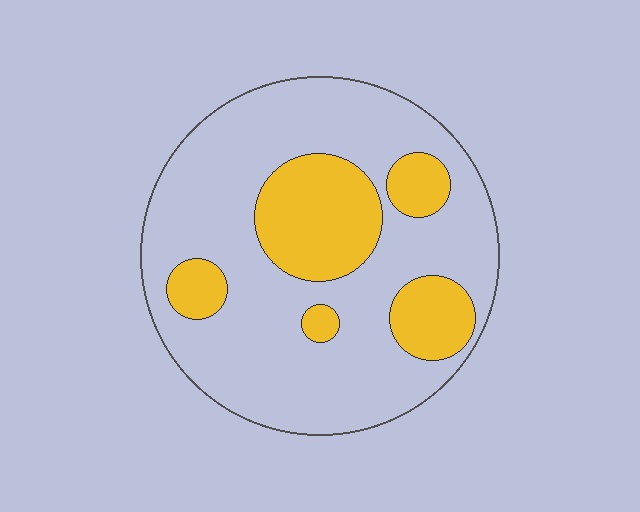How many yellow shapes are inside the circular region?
5.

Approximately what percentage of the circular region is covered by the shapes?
Approximately 25%.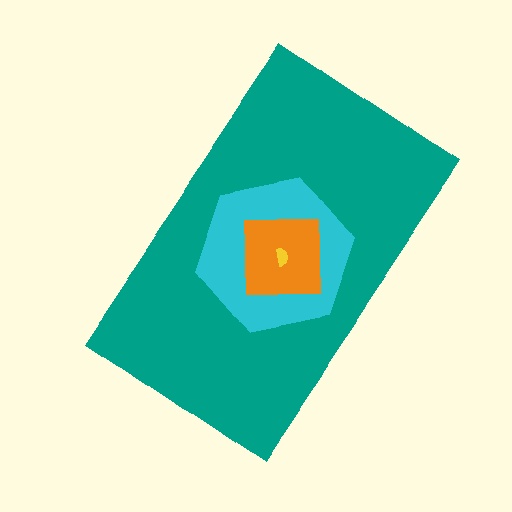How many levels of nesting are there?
4.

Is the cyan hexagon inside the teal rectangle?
Yes.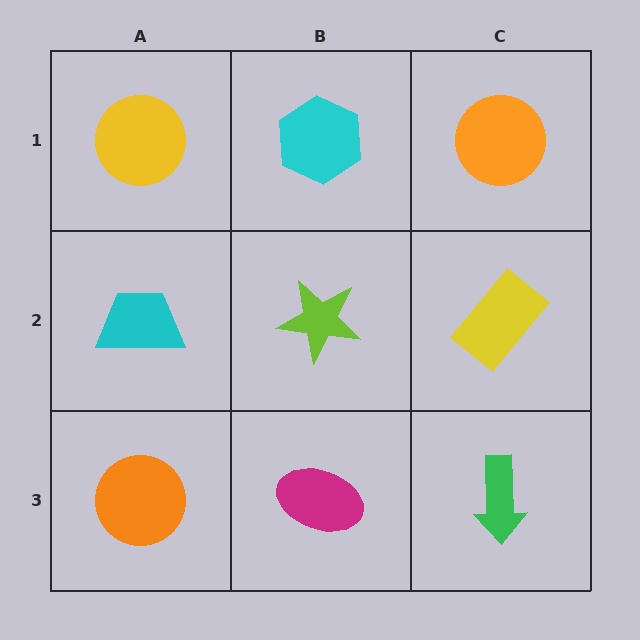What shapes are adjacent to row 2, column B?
A cyan hexagon (row 1, column B), a magenta ellipse (row 3, column B), a cyan trapezoid (row 2, column A), a yellow rectangle (row 2, column C).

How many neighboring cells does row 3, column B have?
3.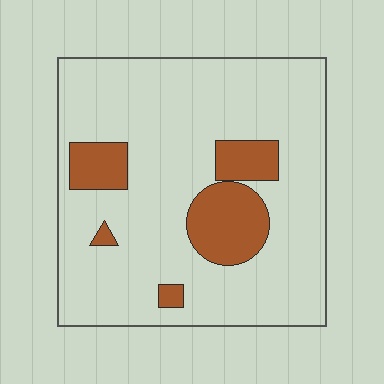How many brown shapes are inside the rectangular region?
5.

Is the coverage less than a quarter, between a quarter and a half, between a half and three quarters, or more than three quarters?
Less than a quarter.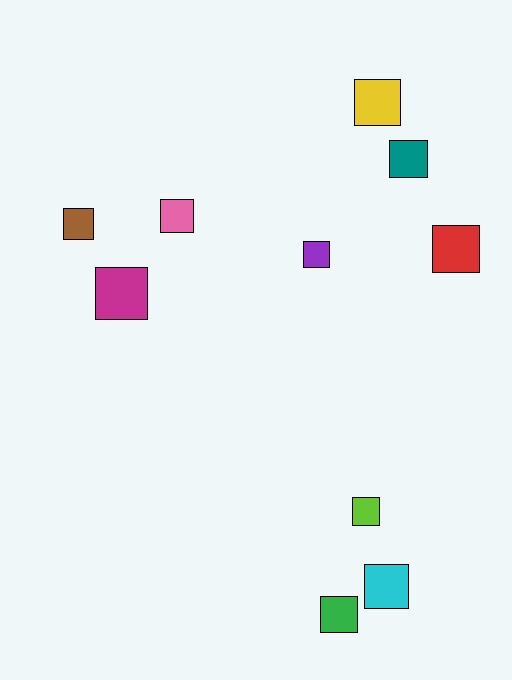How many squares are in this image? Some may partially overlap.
There are 10 squares.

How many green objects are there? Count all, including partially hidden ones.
There is 1 green object.